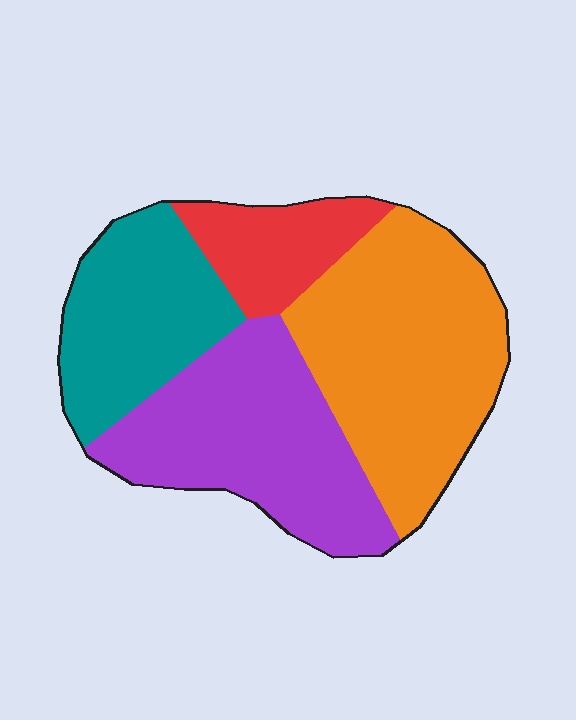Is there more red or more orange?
Orange.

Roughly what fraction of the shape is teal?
Teal takes up between a sixth and a third of the shape.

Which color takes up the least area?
Red, at roughly 10%.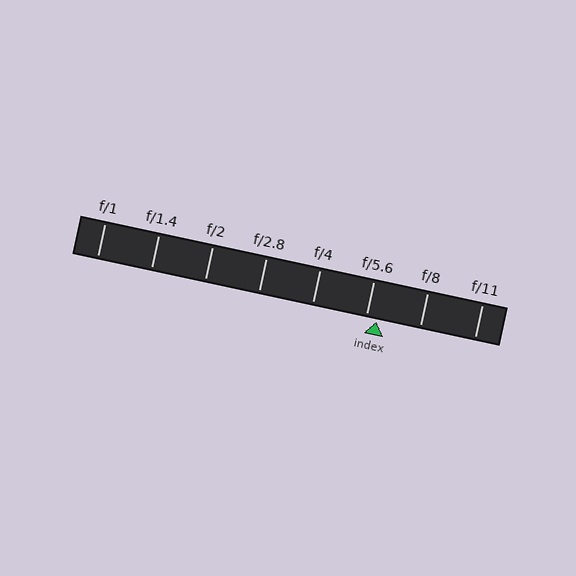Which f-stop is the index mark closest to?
The index mark is closest to f/5.6.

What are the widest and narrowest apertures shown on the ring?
The widest aperture shown is f/1 and the narrowest is f/11.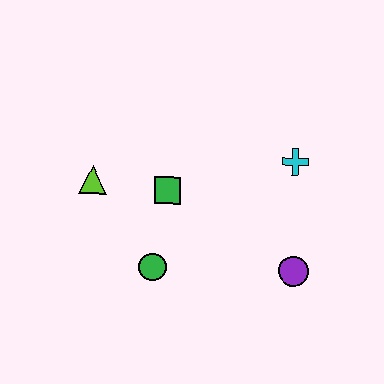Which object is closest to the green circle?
The green square is closest to the green circle.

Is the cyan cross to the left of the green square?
No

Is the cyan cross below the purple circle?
No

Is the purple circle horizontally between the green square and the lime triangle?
No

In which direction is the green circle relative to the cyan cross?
The green circle is to the left of the cyan cross.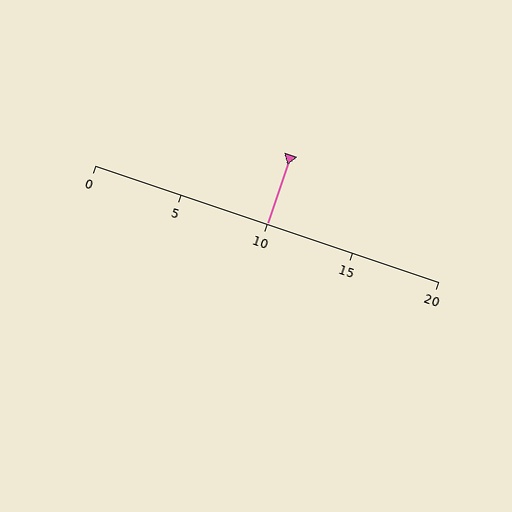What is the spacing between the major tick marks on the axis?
The major ticks are spaced 5 apart.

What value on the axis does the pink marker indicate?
The marker indicates approximately 10.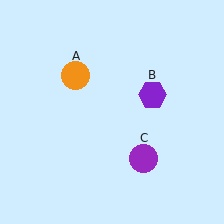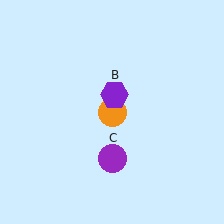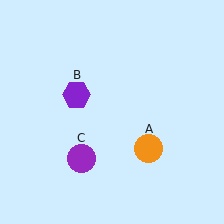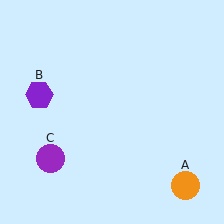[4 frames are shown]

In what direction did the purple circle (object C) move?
The purple circle (object C) moved left.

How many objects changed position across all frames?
3 objects changed position: orange circle (object A), purple hexagon (object B), purple circle (object C).